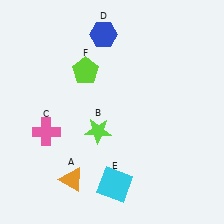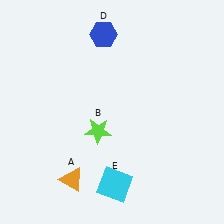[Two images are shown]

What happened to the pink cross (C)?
The pink cross (C) was removed in Image 2. It was in the bottom-left area of Image 1.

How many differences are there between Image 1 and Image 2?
There are 2 differences between the two images.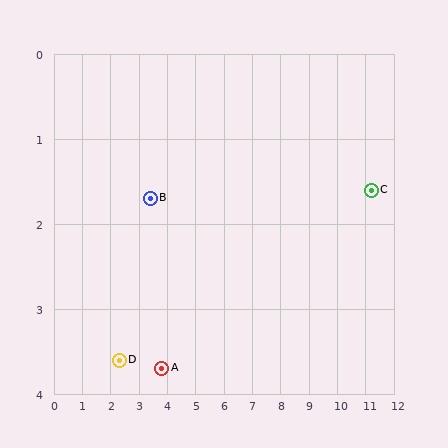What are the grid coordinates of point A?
Point A is at approximately (3.8, 3.7).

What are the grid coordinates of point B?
Point B is at approximately (3.4, 1.7).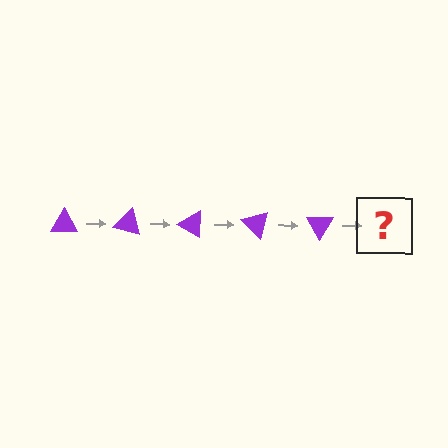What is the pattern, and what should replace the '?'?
The pattern is that the triangle rotates 15 degrees each step. The '?' should be a purple triangle rotated 75 degrees.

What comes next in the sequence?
The next element should be a purple triangle rotated 75 degrees.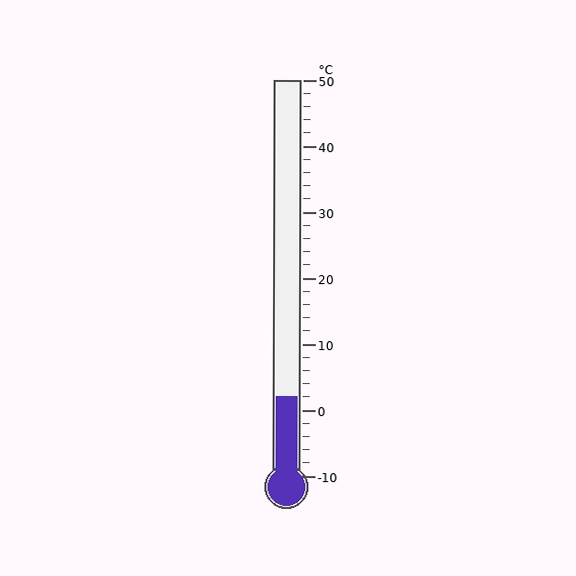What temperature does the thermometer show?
The thermometer shows approximately 2°C.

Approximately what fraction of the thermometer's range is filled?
The thermometer is filled to approximately 20% of its range.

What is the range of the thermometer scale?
The thermometer scale ranges from -10°C to 50°C.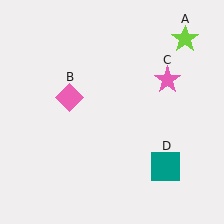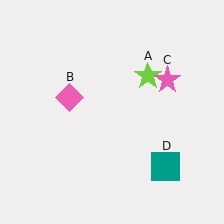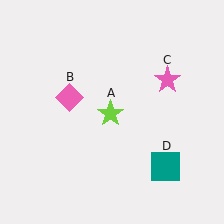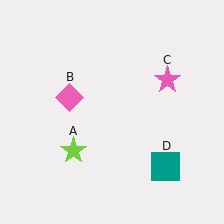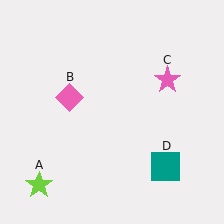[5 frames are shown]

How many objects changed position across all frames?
1 object changed position: lime star (object A).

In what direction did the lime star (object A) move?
The lime star (object A) moved down and to the left.